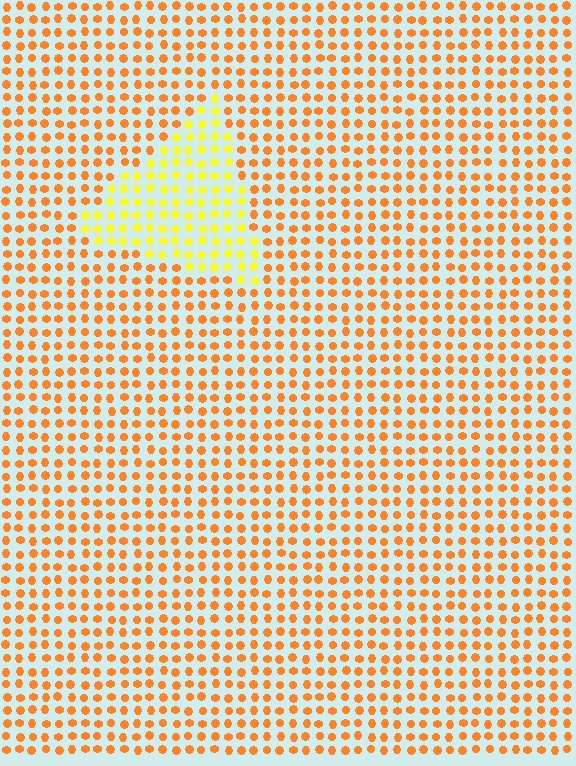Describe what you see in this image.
The image is filled with small orange elements in a uniform arrangement. A triangle-shaped region is visible where the elements are tinted to a slightly different hue, forming a subtle color boundary.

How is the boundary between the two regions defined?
The boundary is defined purely by a slight shift in hue (about 35 degrees). Spacing, size, and orientation are identical on both sides.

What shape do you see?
I see a triangle.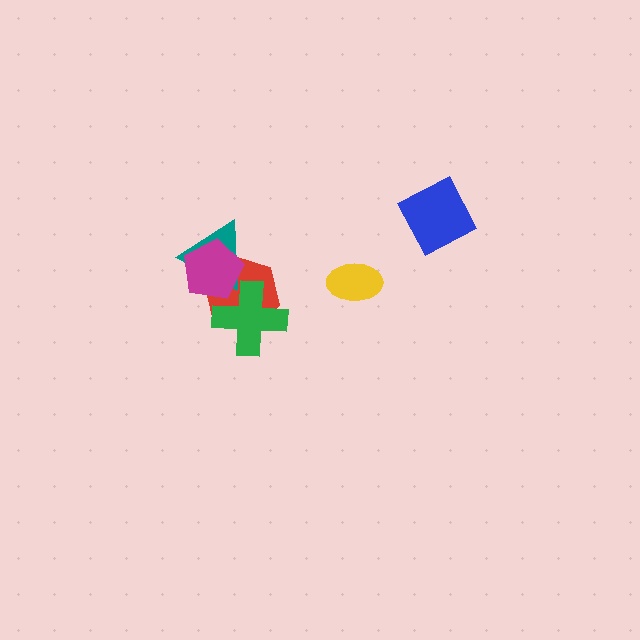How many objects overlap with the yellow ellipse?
0 objects overlap with the yellow ellipse.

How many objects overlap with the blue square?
0 objects overlap with the blue square.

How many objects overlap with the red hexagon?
3 objects overlap with the red hexagon.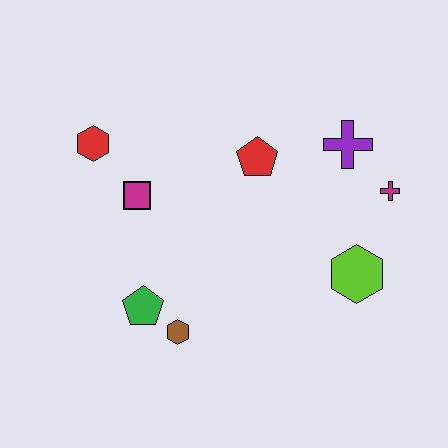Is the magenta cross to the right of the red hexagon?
Yes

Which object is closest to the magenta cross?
The purple cross is closest to the magenta cross.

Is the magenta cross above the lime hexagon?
Yes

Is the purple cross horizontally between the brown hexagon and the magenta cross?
Yes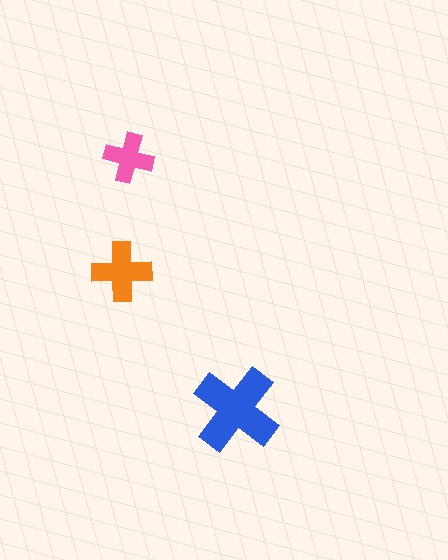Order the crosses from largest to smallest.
the blue one, the orange one, the pink one.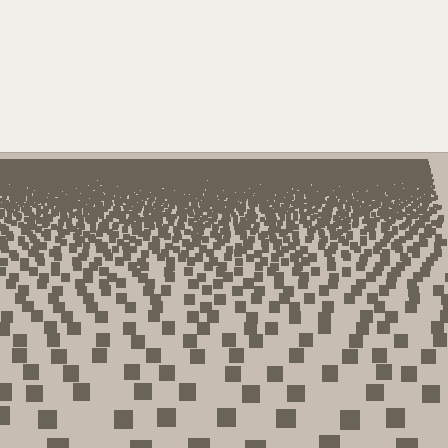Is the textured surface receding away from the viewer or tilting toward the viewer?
The surface is receding away from the viewer. Texture elements get smaller and denser toward the top.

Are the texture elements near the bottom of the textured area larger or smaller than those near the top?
Larger. Near the bottom, elements are closer to the viewer and appear at a bigger on-screen size.